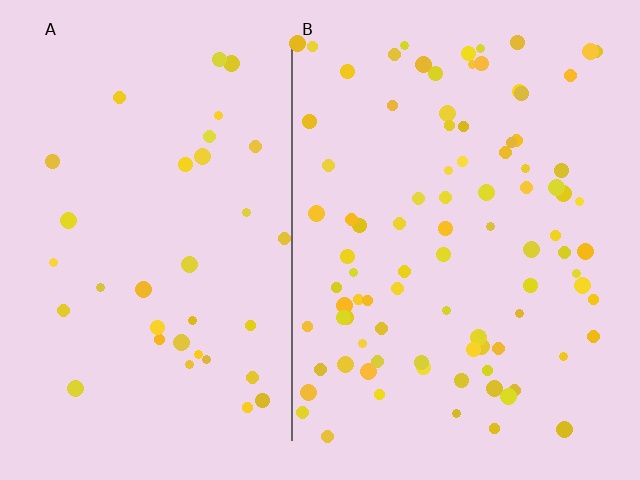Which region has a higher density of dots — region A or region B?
B (the right).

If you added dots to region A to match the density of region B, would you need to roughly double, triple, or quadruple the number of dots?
Approximately triple.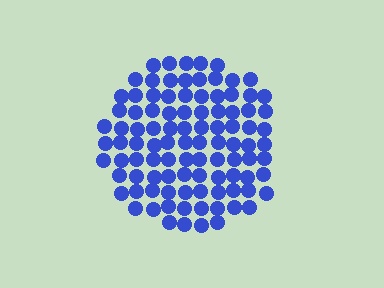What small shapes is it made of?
It is made of small circles.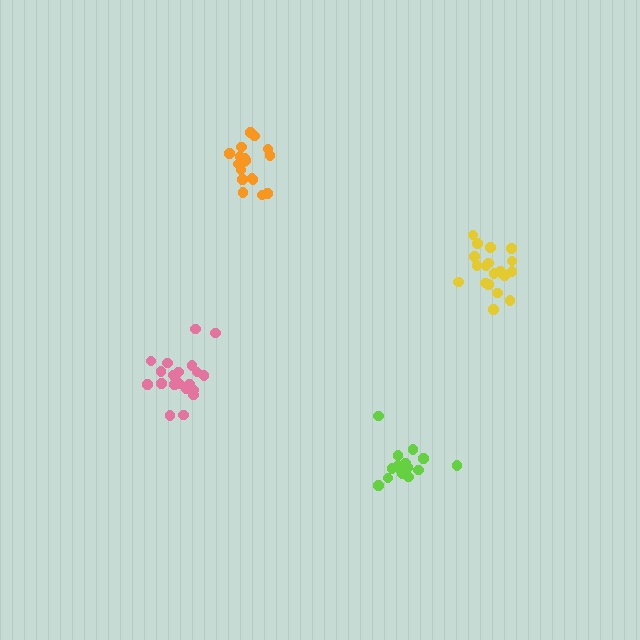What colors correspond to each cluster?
The clusters are colored: pink, yellow, lime, orange.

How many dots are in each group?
Group 1: 21 dots, Group 2: 20 dots, Group 3: 15 dots, Group 4: 18 dots (74 total).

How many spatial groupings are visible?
There are 4 spatial groupings.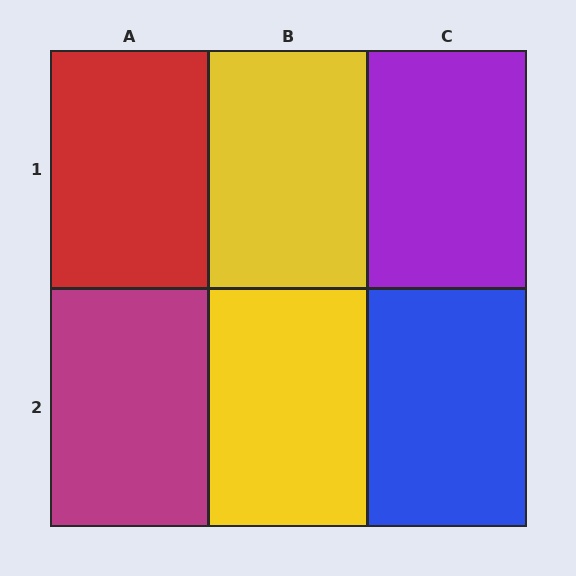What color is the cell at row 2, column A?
Magenta.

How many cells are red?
1 cell is red.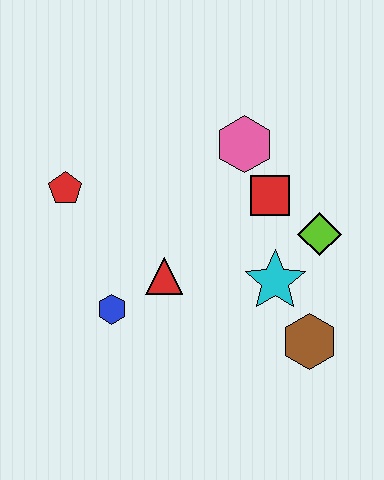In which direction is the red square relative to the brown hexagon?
The red square is above the brown hexagon.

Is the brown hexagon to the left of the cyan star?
No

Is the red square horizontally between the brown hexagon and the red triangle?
Yes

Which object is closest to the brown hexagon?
The cyan star is closest to the brown hexagon.